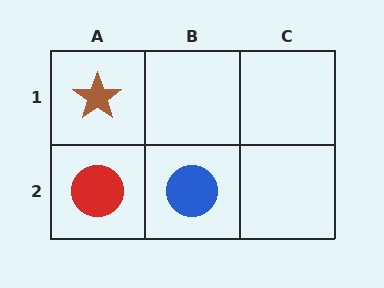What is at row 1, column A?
A brown star.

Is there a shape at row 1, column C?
No, that cell is empty.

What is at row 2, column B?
A blue circle.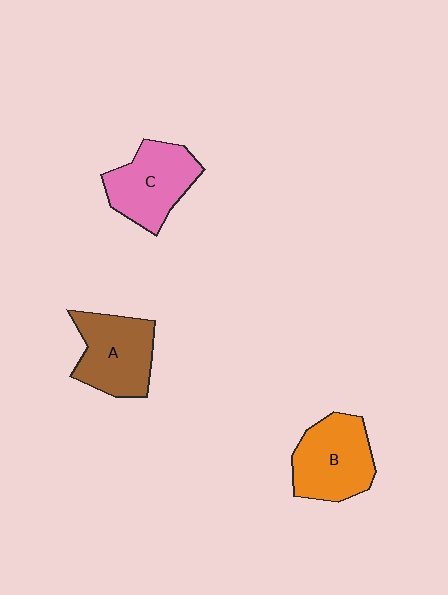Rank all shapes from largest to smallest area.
From largest to smallest: B (orange), C (pink), A (brown).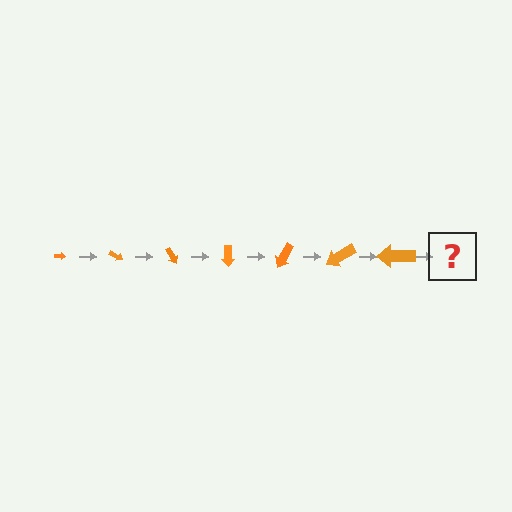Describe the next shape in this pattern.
It should be an arrow, larger than the previous one and rotated 210 degrees from the start.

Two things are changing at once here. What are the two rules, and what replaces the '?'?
The two rules are that the arrow grows larger each step and it rotates 30 degrees each step. The '?' should be an arrow, larger than the previous one and rotated 210 degrees from the start.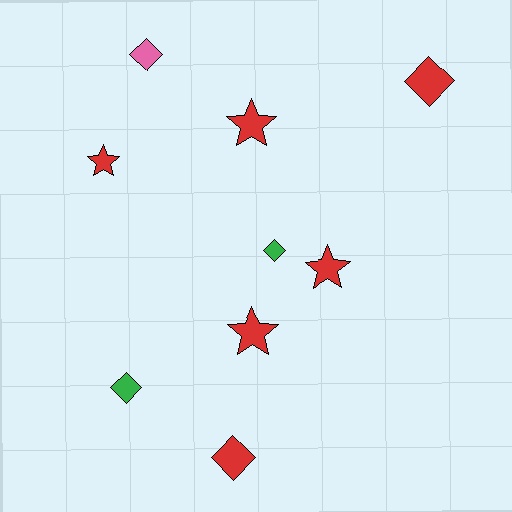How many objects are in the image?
There are 9 objects.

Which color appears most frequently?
Red, with 6 objects.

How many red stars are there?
There are 4 red stars.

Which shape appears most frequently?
Diamond, with 5 objects.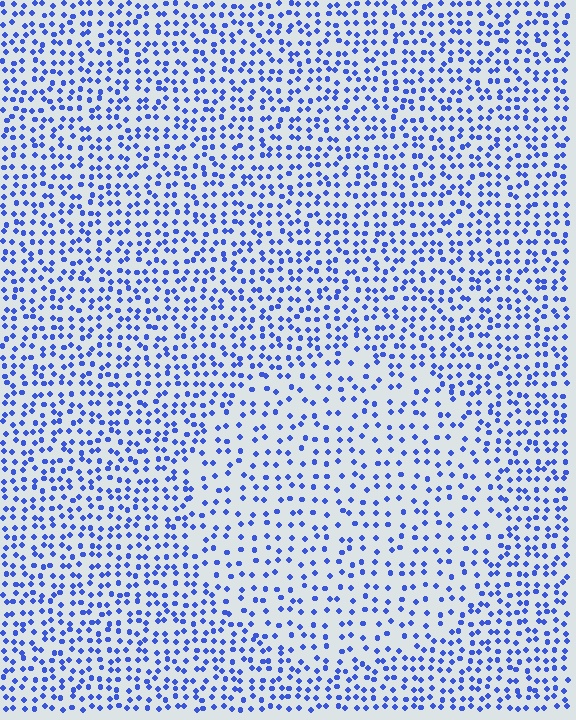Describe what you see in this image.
The image contains small blue elements arranged at two different densities. A circle-shaped region is visible where the elements are less densely packed than the surrounding area.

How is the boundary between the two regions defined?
The boundary is defined by a change in element density (approximately 1.7x ratio). All elements are the same color, size, and shape.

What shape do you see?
I see a circle.